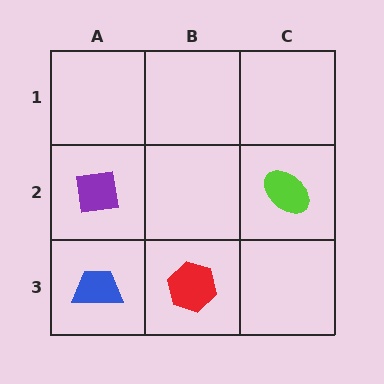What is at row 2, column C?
A lime ellipse.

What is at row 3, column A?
A blue trapezoid.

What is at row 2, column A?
A purple square.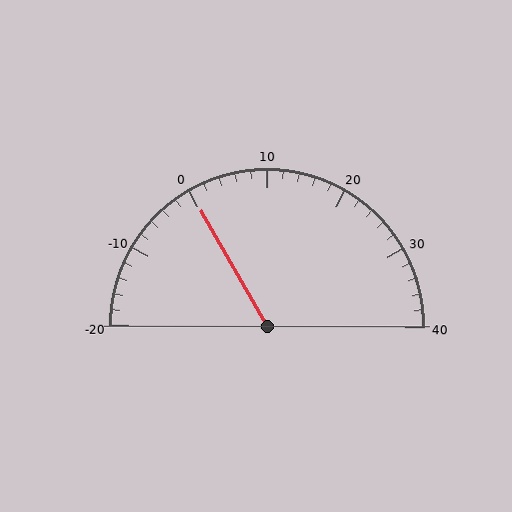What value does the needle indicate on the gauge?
The needle indicates approximately 0.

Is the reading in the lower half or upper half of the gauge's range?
The reading is in the lower half of the range (-20 to 40).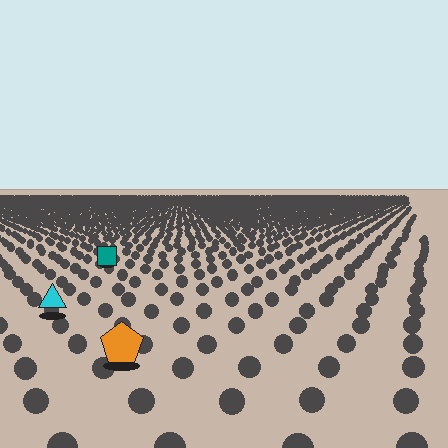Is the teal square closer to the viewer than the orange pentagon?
No. The orange pentagon is closer — you can tell from the texture gradient: the ground texture is coarser near it.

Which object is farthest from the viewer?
The teal square is farthest from the viewer. It appears smaller and the ground texture around it is denser.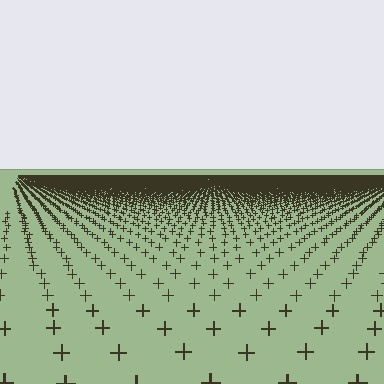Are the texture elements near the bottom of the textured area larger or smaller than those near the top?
Larger. Near the bottom, elements are closer to the viewer and appear at a bigger on-screen size.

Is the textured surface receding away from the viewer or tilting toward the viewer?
The surface is receding away from the viewer. Texture elements get smaller and denser toward the top.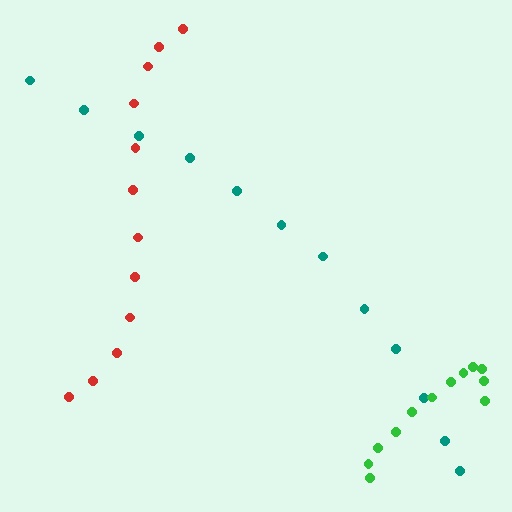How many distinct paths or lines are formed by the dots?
There are 3 distinct paths.